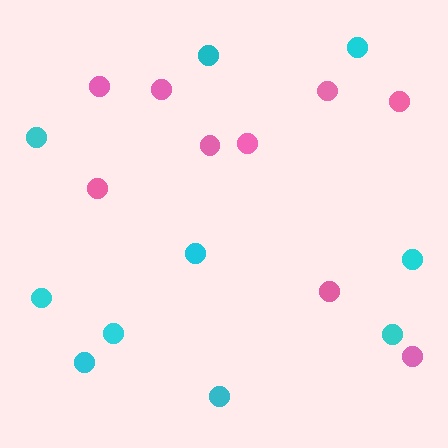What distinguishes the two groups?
There are 2 groups: one group of cyan circles (10) and one group of pink circles (9).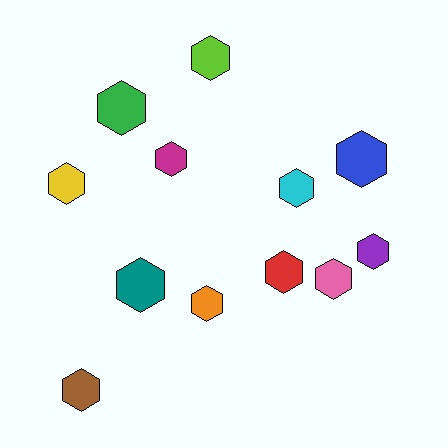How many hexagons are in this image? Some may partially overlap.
There are 12 hexagons.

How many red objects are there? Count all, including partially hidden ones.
There is 1 red object.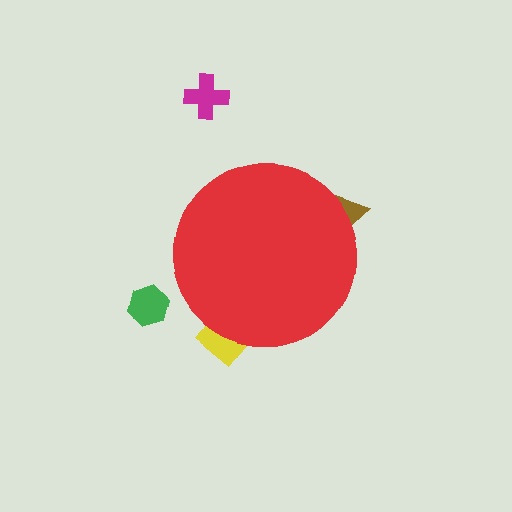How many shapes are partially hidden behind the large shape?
2 shapes are partially hidden.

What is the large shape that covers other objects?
A red circle.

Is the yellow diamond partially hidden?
Yes, the yellow diamond is partially hidden behind the red circle.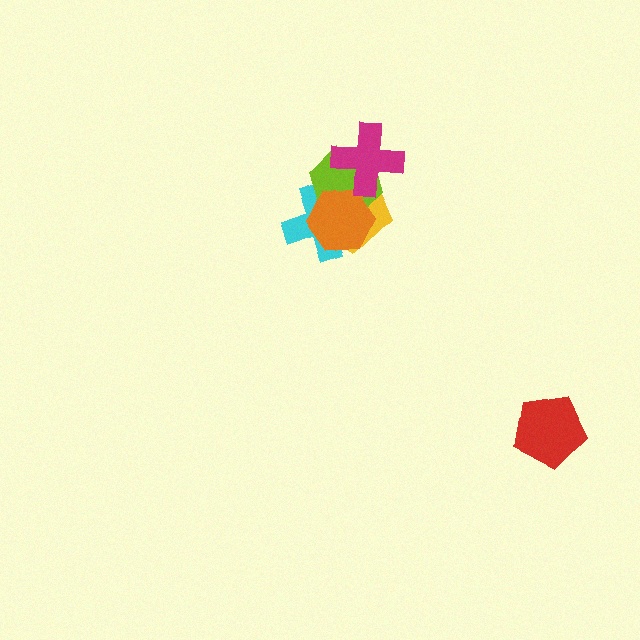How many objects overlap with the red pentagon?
0 objects overlap with the red pentagon.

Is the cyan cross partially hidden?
Yes, it is partially covered by another shape.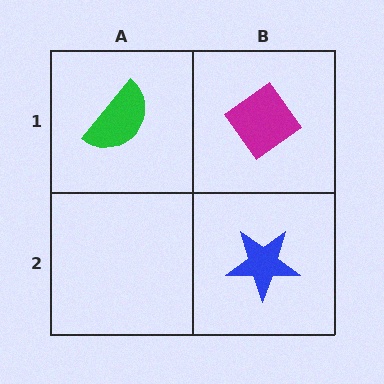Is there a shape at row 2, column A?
No, that cell is empty.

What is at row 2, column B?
A blue star.